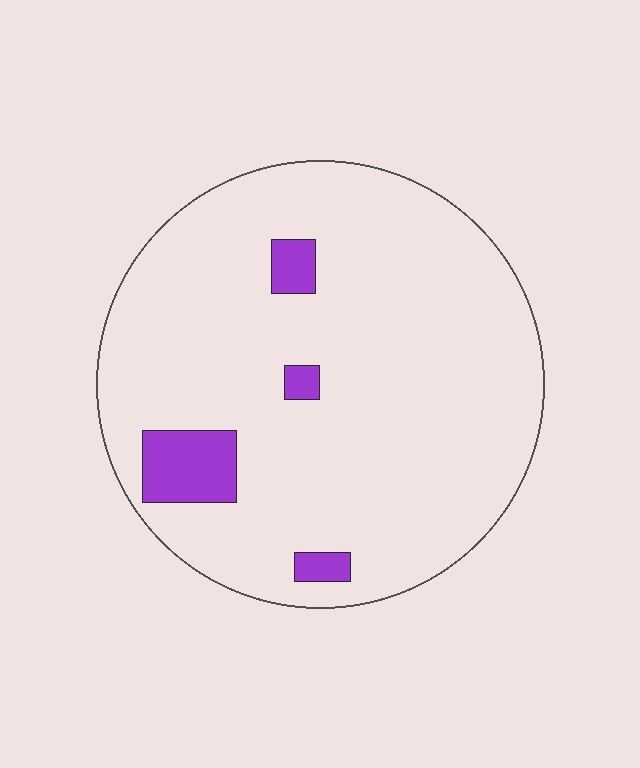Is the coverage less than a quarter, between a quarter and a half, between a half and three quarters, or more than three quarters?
Less than a quarter.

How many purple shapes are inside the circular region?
4.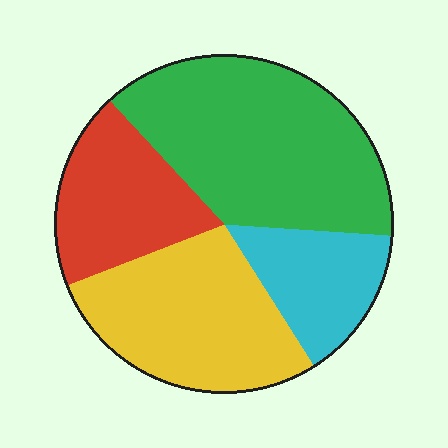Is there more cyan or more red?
Red.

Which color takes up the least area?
Cyan, at roughly 15%.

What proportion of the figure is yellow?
Yellow takes up about one quarter (1/4) of the figure.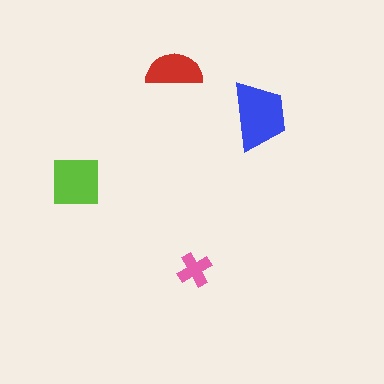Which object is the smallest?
The pink cross.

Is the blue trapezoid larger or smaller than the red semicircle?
Larger.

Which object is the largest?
The blue trapezoid.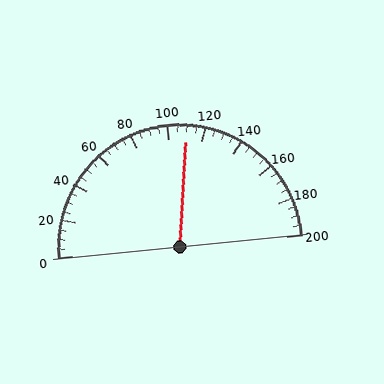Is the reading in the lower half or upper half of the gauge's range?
The reading is in the upper half of the range (0 to 200).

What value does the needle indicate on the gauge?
The needle indicates approximately 110.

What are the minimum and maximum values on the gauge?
The gauge ranges from 0 to 200.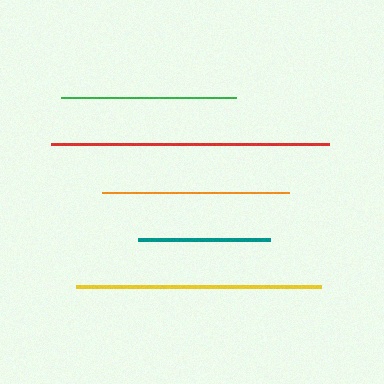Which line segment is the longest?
The red line is the longest at approximately 278 pixels.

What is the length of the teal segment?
The teal segment is approximately 133 pixels long.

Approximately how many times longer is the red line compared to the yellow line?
The red line is approximately 1.1 times the length of the yellow line.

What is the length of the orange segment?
The orange segment is approximately 187 pixels long.